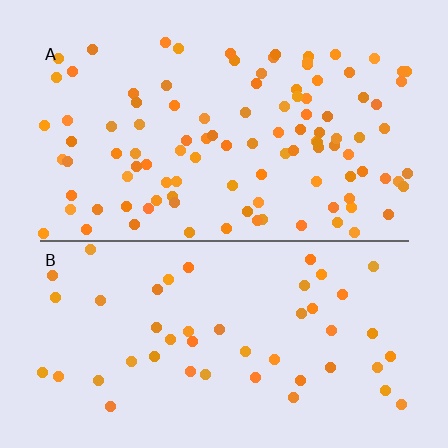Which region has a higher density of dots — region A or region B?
A (the top).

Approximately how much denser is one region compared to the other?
Approximately 2.2× — region A over region B.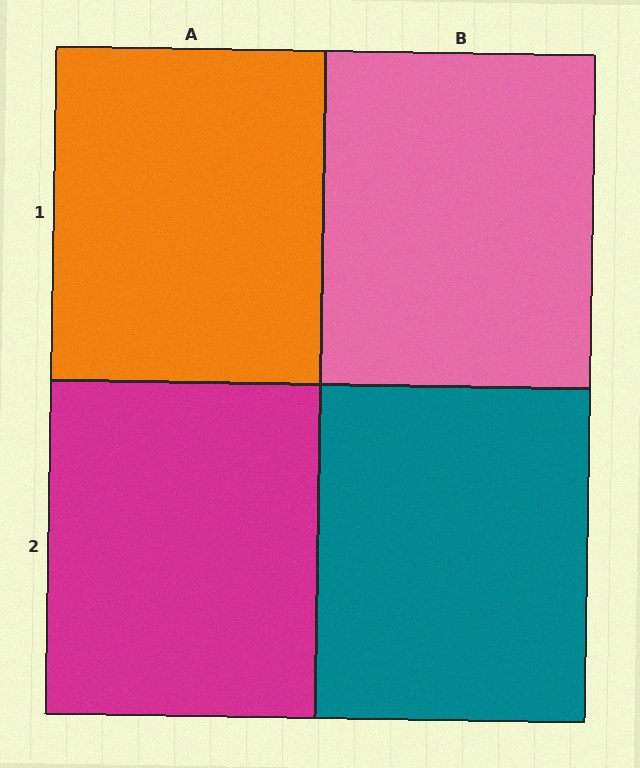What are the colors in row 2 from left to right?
Magenta, teal.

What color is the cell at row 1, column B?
Pink.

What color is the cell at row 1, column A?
Orange.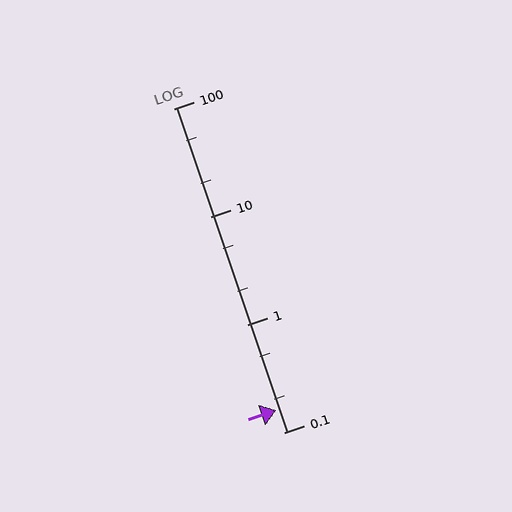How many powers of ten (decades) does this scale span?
The scale spans 3 decades, from 0.1 to 100.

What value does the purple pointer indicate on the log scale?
The pointer indicates approximately 0.16.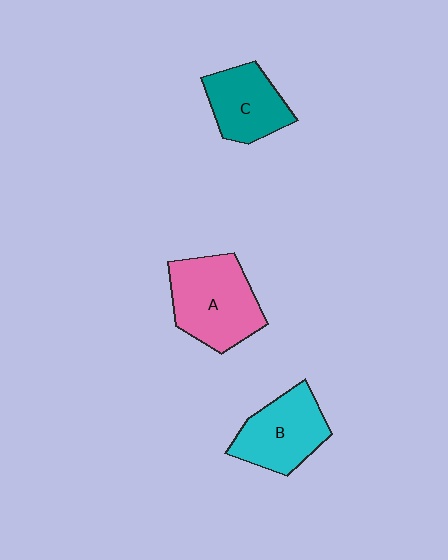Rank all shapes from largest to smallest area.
From largest to smallest: A (pink), B (cyan), C (teal).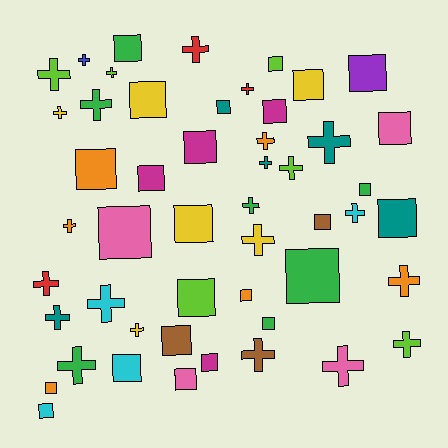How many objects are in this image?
There are 50 objects.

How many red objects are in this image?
There are 3 red objects.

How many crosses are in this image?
There are 24 crosses.